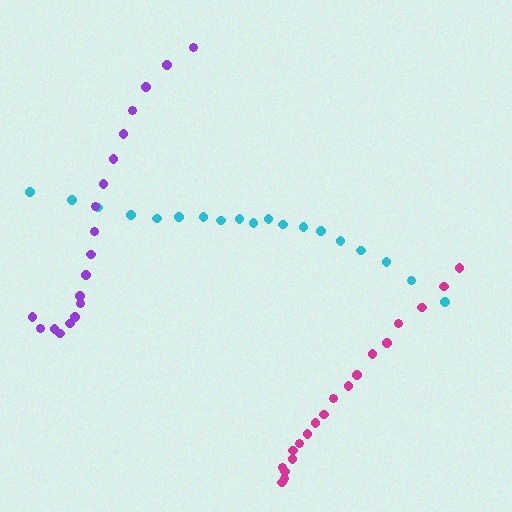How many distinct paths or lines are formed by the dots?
There are 3 distinct paths.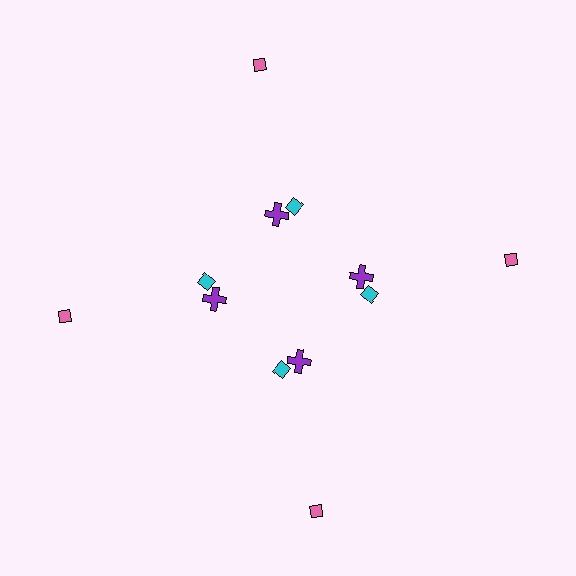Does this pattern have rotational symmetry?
Yes, this pattern has 4-fold rotational symmetry. It looks the same after rotating 90 degrees around the center.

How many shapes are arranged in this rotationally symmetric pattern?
There are 12 shapes, arranged in 4 groups of 3.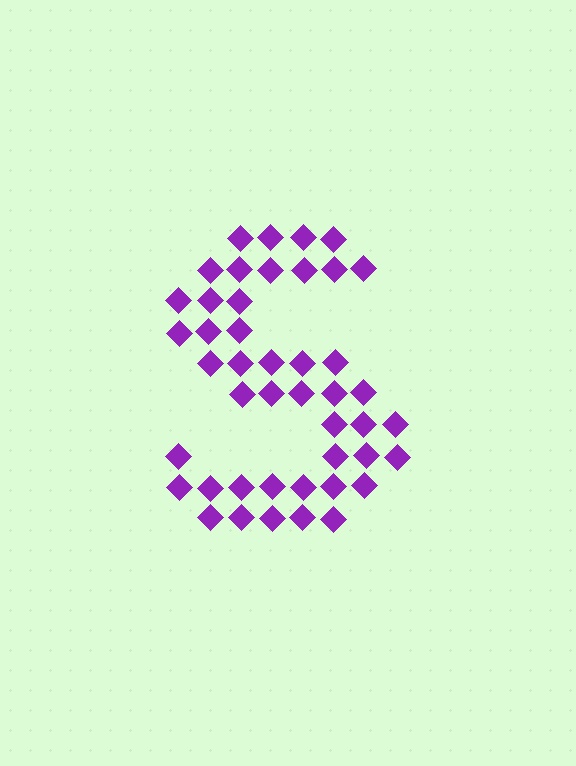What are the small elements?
The small elements are diamonds.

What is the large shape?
The large shape is the letter S.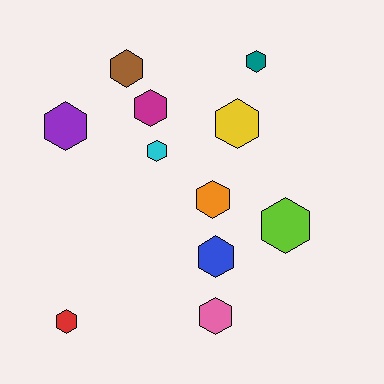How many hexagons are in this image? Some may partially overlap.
There are 11 hexagons.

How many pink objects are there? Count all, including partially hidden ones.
There is 1 pink object.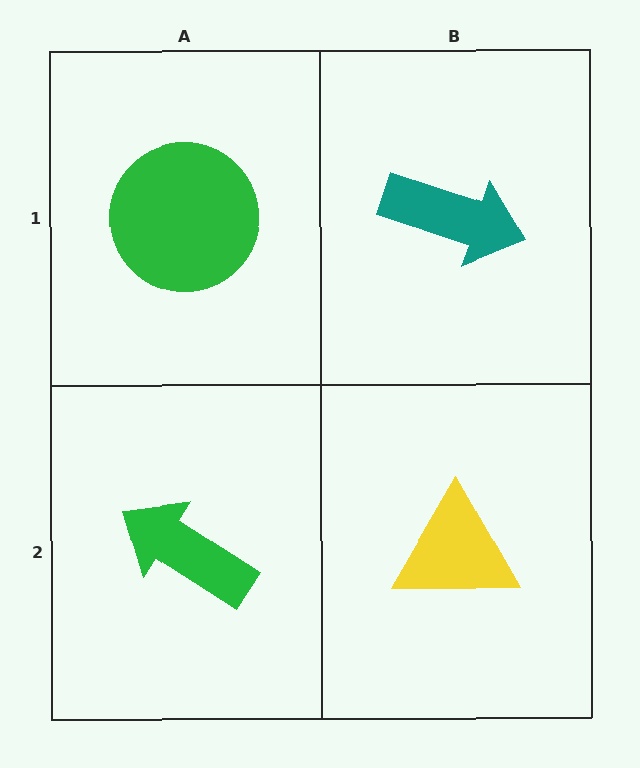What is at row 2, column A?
A green arrow.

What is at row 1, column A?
A green circle.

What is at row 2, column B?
A yellow triangle.